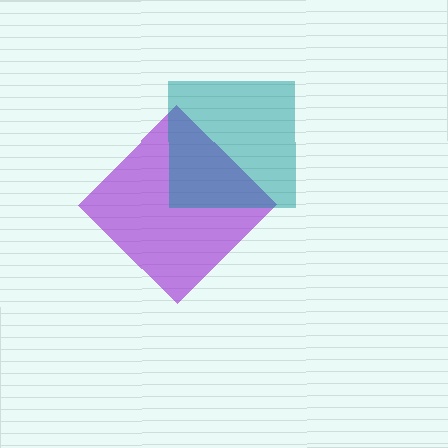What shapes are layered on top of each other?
The layered shapes are: a purple diamond, a teal square.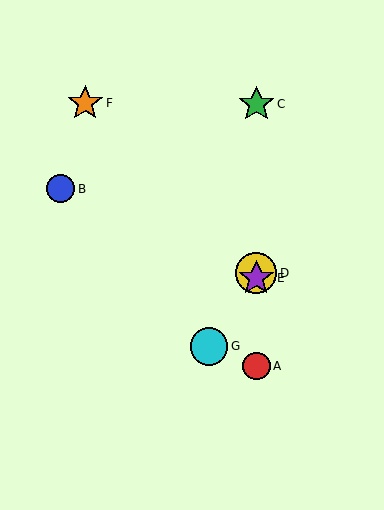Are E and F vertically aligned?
No, E is at x≈256 and F is at x≈85.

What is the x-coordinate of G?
Object G is at x≈209.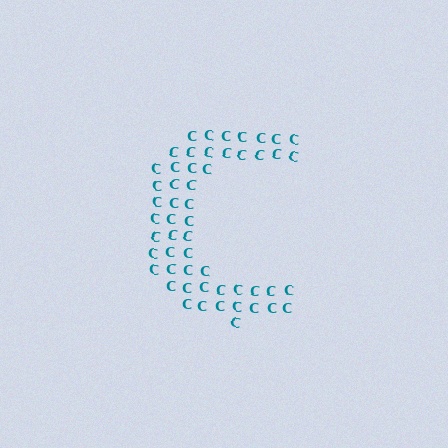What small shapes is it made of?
It is made of small letter C's.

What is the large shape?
The large shape is the letter C.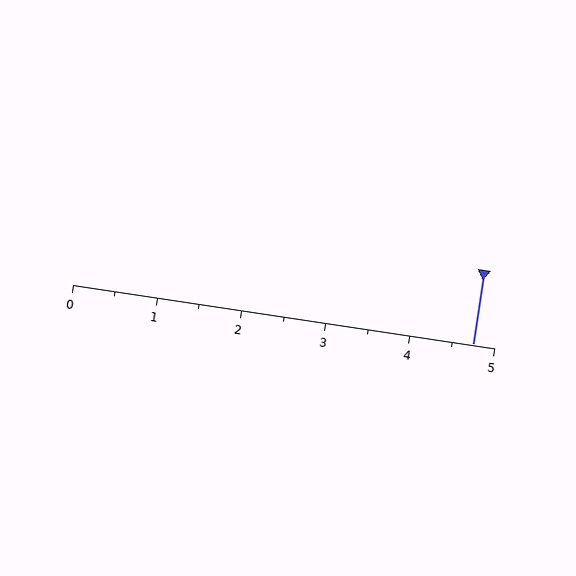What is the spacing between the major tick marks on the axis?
The major ticks are spaced 1 apart.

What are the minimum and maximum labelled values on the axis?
The axis runs from 0 to 5.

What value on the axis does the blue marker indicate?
The marker indicates approximately 4.8.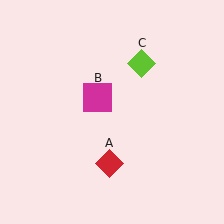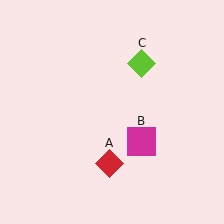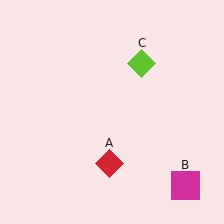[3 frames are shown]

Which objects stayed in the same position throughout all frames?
Red diamond (object A) and lime diamond (object C) remained stationary.